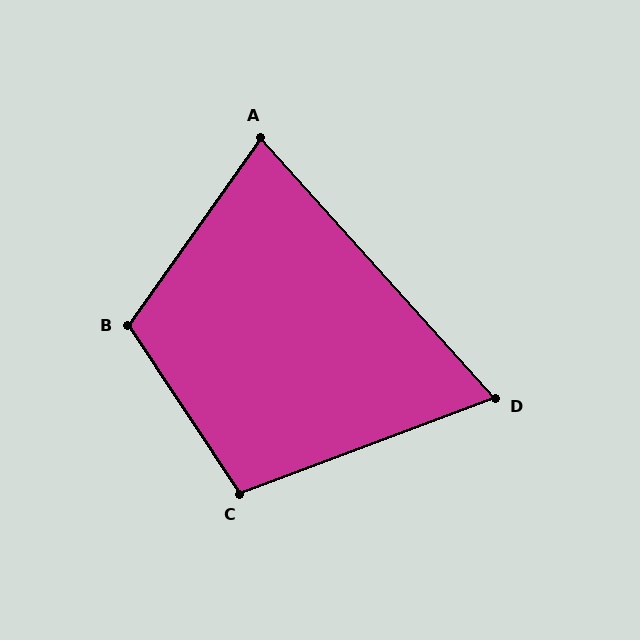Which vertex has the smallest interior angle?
D, at approximately 69 degrees.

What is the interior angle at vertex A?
Approximately 77 degrees (acute).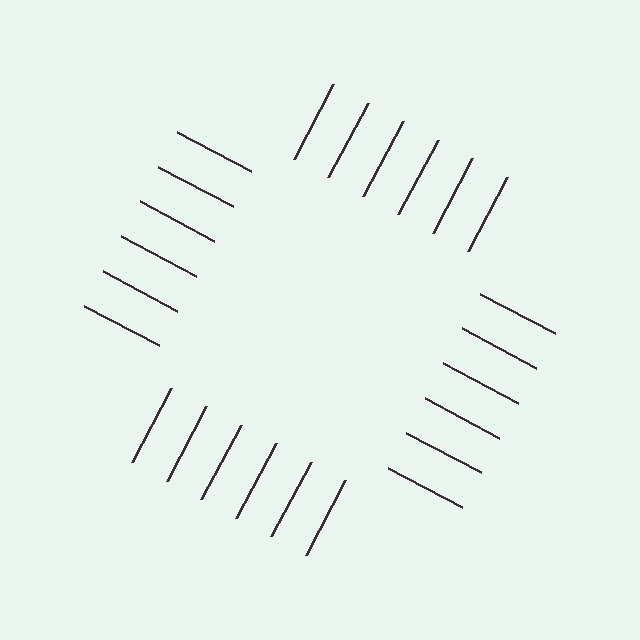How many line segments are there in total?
24 — 6 along each of the 4 edges.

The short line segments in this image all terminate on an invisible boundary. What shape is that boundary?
An illusory square — the line segments terminate on its edges but no continuous stroke is drawn.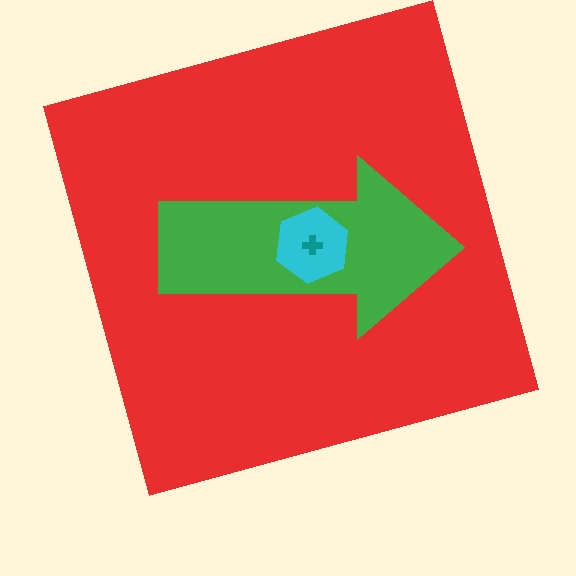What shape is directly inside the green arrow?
The cyan hexagon.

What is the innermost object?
The teal cross.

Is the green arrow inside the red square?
Yes.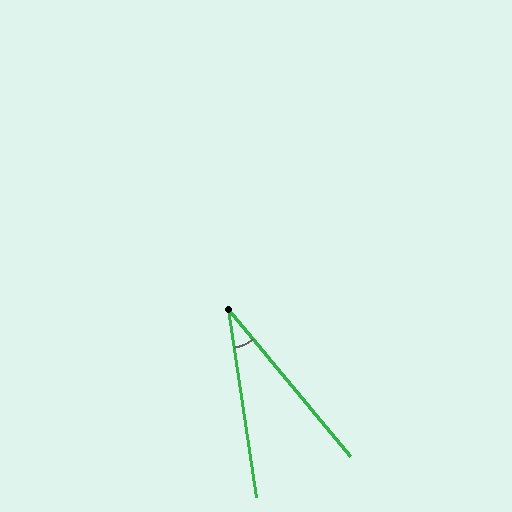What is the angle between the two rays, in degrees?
Approximately 31 degrees.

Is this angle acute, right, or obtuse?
It is acute.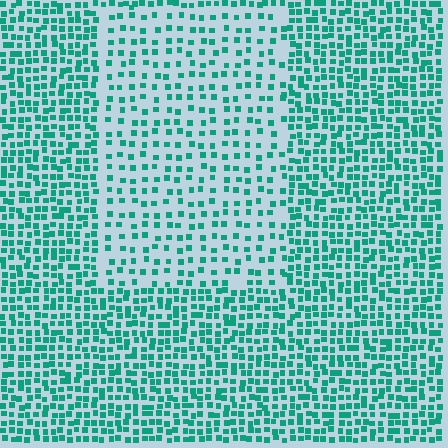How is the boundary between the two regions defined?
The boundary is defined by a change in element density (approximately 2.0x ratio). All elements are the same color, size, and shape.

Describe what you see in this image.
The image contains small teal elements arranged at two different densities. A rectangle-shaped region is visible where the elements are less densely packed than the surrounding area.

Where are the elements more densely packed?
The elements are more densely packed outside the rectangle boundary.